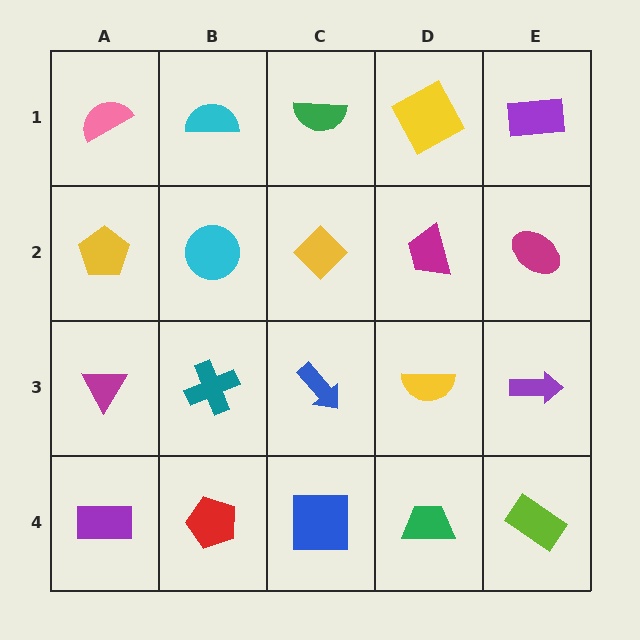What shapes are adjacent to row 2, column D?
A yellow square (row 1, column D), a yellow semicircle (row 3, column D), a yellow diamond (row 2, column C), a magenta ellipse (row 2, column E).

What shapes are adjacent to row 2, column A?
A pink semicircle (row 1, column A), a magenta triangle (row 3, column A), a cyan circle (row 2, column B).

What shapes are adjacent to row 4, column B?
A teal cross (row 3, column B), a purple rectangle (row 4, column A), a blue square (row 4, column C).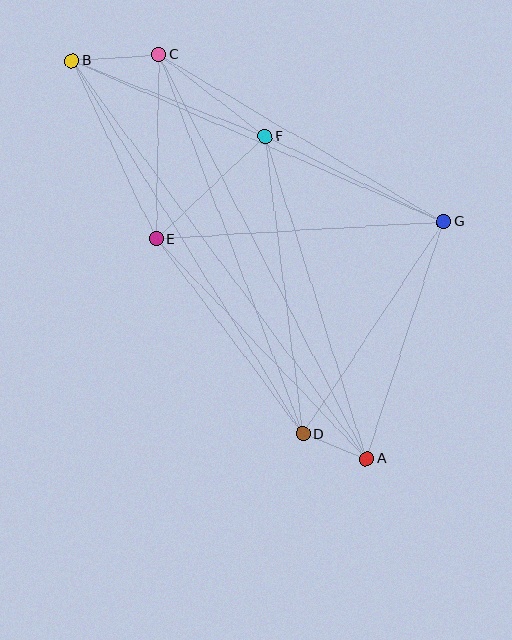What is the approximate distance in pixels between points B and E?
The distance between B and E is approximately 197 pixels.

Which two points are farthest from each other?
Points A and B are farthest from each other.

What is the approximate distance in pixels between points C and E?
The distance between C and E is approximately 184 pixels.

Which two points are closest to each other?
Points A and D are closest to each other.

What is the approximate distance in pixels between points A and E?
The distance between A and E is approximately 304 pixels.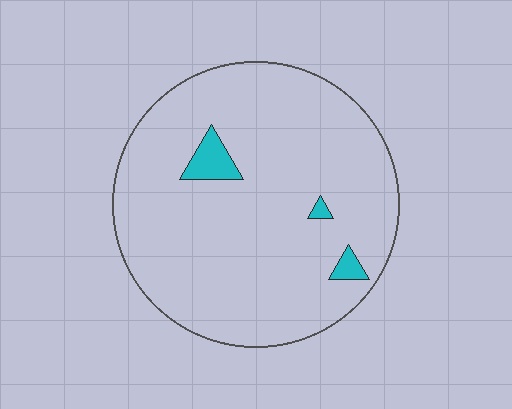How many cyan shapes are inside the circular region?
3.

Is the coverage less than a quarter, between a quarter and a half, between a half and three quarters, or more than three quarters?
Less than a quarter.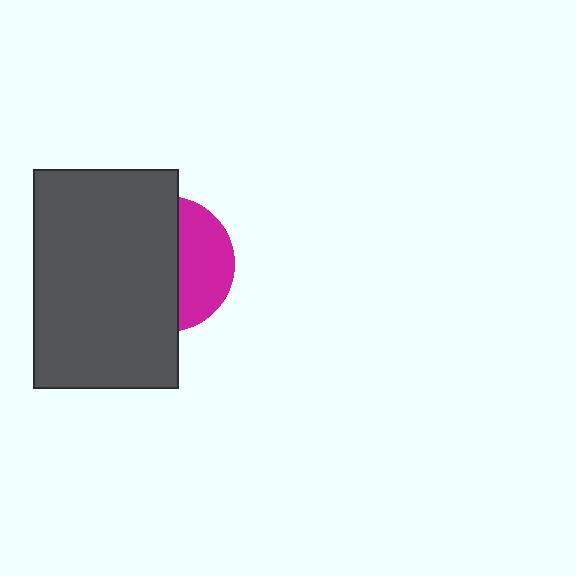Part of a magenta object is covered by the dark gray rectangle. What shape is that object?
It is a circle.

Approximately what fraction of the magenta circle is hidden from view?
Roughly 62% of the magenta circle is hidden behind the dark gray rectangle.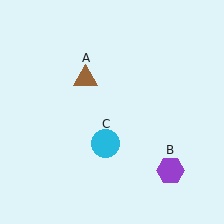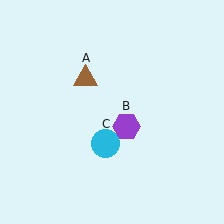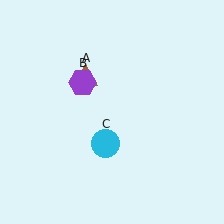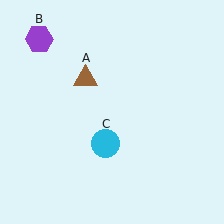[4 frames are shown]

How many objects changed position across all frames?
1 object changed position: purple hexagon (object B).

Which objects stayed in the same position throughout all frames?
Brown triangle (object A) and cyan circle (object C) remained stationary.